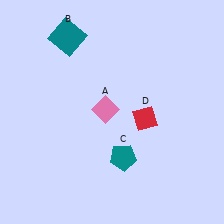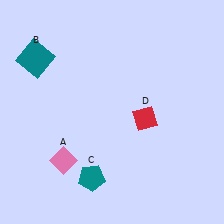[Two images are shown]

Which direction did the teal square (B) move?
The teal square (B) moved left.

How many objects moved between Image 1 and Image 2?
3 objects moved between the two images.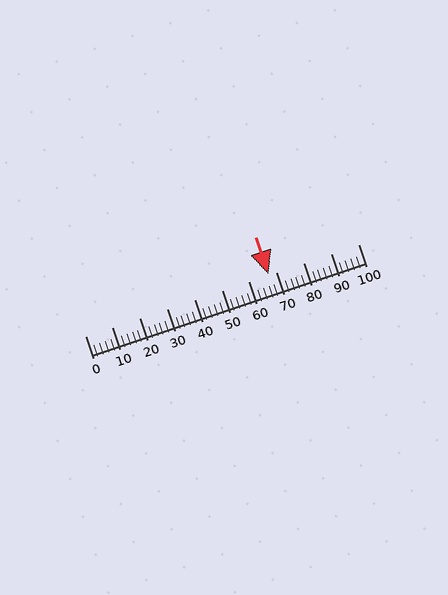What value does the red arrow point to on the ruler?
The red arrow points to approximately 67.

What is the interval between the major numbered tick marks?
The major tick marks are spaced 10 units apart.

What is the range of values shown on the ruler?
The ruler shows values from 0 to 100.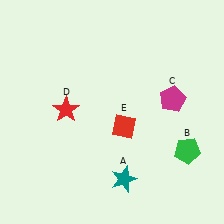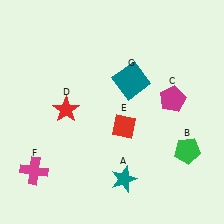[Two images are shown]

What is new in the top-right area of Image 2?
A teal square (G) was added in the top-right area of Image 2.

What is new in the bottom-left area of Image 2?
A magenta cross (F) was added in the bottom-left area of Image 2.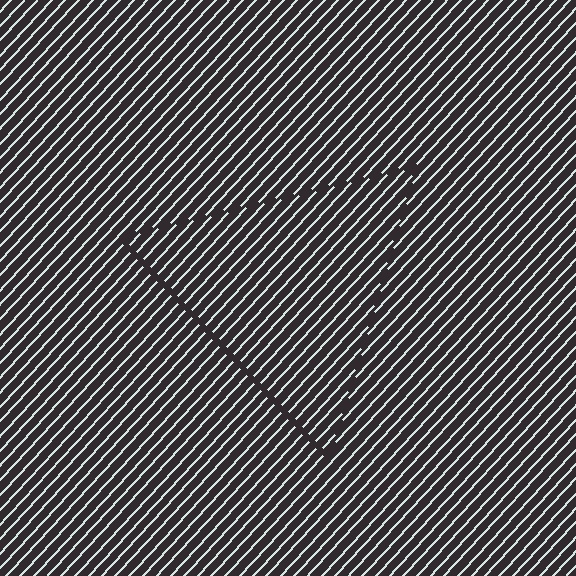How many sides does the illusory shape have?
3 sides — the line-ends trace a triangle.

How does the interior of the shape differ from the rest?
The interior of the shape contains the same grating, shifted by half a period — the contour is defined by the phase discontinuity where line-ends from the inner and outer gratings abut.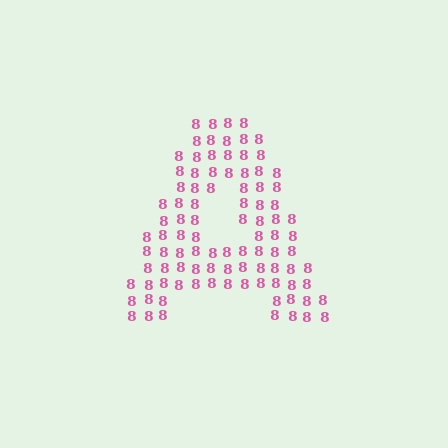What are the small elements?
The small elements are digit 8's.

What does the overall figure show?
The overall figure shows the letter A.